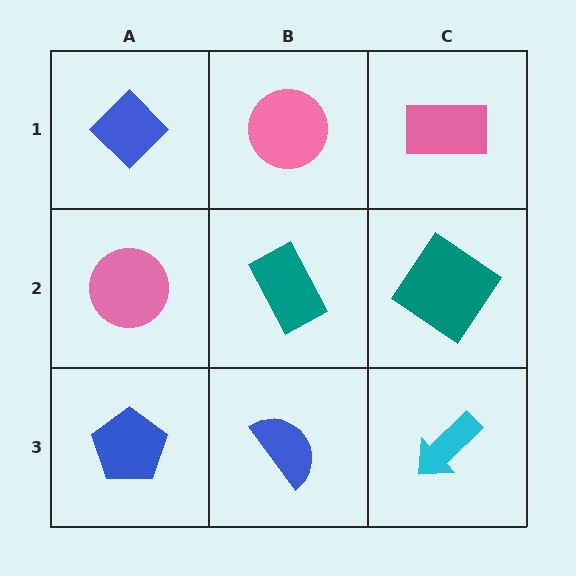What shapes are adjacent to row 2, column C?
A pink rectangle (row 1, column C), a cyan arrow (row 3, column C), a teal rectangle (row 2, column B).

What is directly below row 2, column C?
A cyan arrow.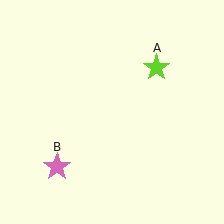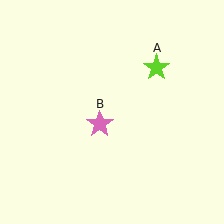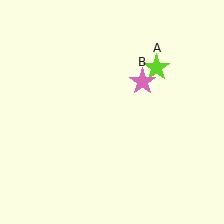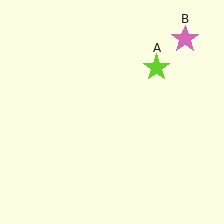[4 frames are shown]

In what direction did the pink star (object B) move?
The pink star (object B) moved up and to the right.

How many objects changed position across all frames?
1 object changed position: pink star (object B).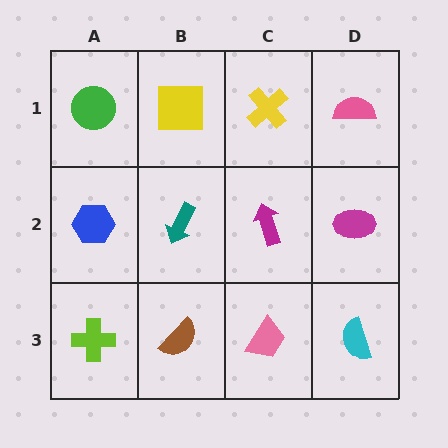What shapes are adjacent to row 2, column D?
A pink semicircle (row 1, column D), a cyan semicircle (row 3, column D), a magenta arrow (row 2, column C).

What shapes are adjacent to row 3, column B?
A teal arrow (row 2, column B), a lime cross (row 3, column A), a pink trapezoid (row 3, column C).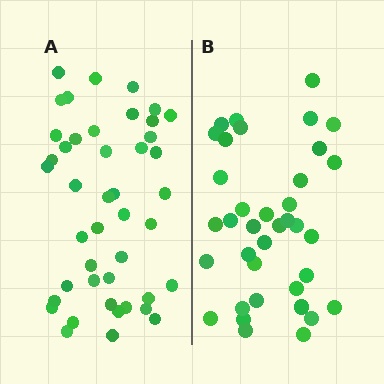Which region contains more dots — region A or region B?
Region A (the left region) has more dots.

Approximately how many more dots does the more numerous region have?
Region A has roughly 8 or so more dots than region B.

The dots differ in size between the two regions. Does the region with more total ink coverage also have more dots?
No. Region B has more total ink coverage because its dots are larger, but region A actually contains more individual dots. Total area can be misleading — the number of items is what matters here.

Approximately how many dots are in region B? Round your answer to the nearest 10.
About 40 dots. (The exact count is 37, which rounds to 40.)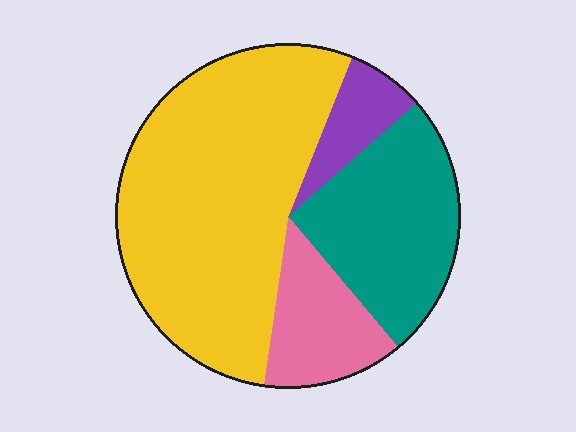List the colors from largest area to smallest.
From largest to smallest: yellow, teal, pink, purple.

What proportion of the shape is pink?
Pink covers roughly 15% of the shape.